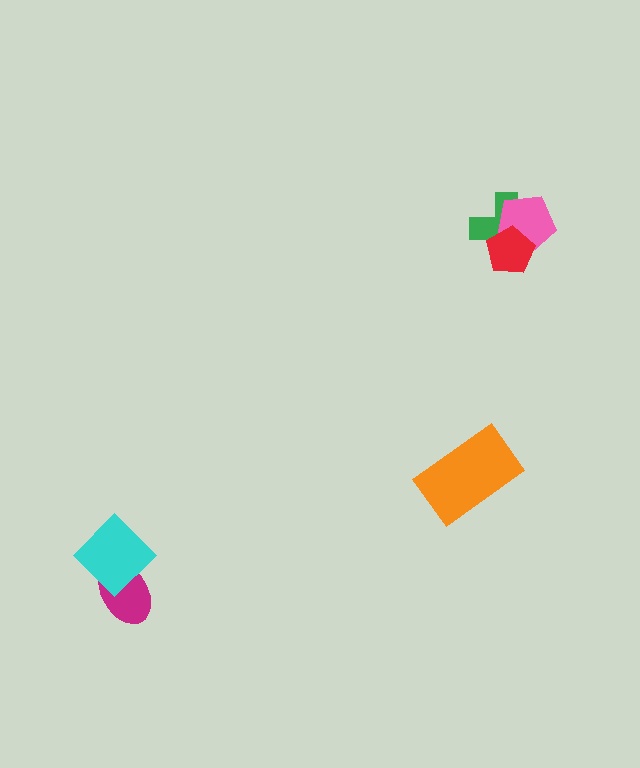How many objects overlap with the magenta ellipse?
1 object overlaps with the magenta ellipse.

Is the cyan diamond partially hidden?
No, no other shape covers it.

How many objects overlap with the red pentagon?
2 objects overlap with the red pentagon.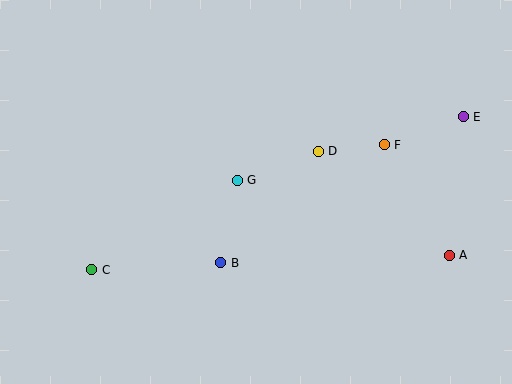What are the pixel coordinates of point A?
Point A is at (449, 255).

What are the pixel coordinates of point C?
Point C is at (92, 270).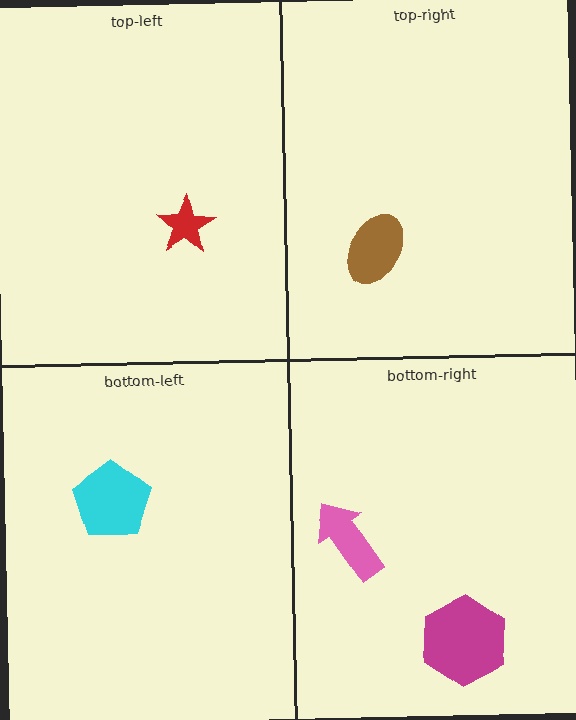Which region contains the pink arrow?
The bottom-right region.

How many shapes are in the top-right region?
1.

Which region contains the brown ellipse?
The top-right region.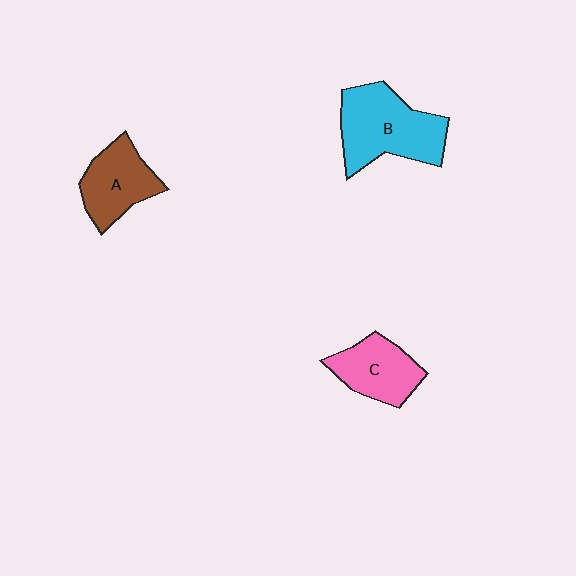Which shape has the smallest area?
Shape C (pink).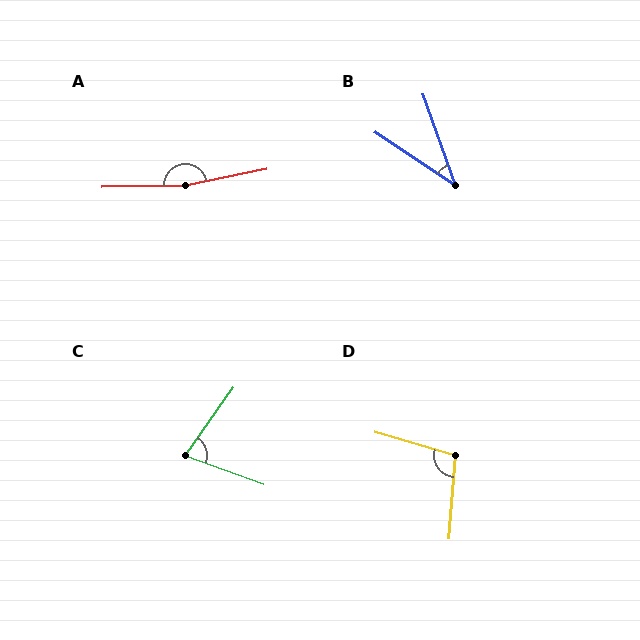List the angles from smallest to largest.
B (37°), C (75°), D (102°), A (170°).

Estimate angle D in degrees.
Approximately 102 degrees.